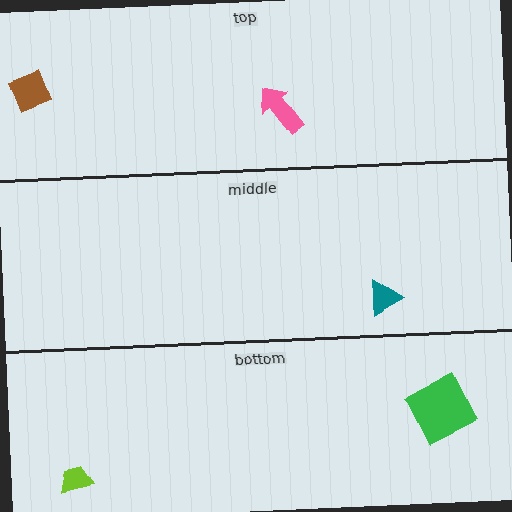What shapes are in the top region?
The pink arrow, the brown diamond.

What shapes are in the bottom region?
The green square, the lime trapezoid.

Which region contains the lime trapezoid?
The bottom region.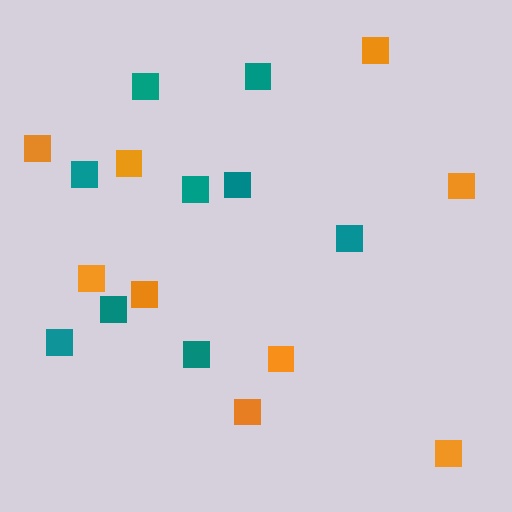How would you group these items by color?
There are 2 groups: one group of orange squares (9) and one group of teal squares (9).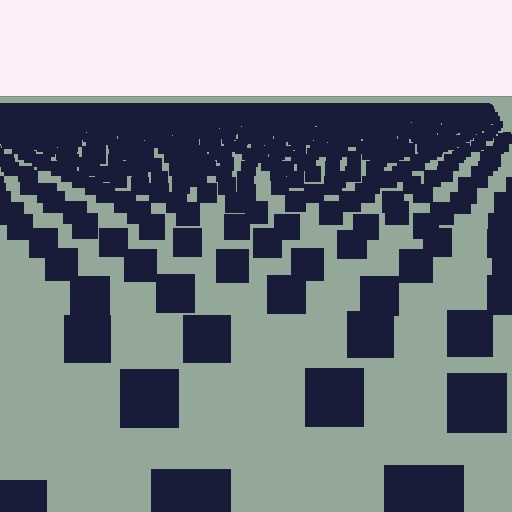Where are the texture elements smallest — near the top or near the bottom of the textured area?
Near the top.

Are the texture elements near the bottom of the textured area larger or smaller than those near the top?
Larger. Near the bottom, elements are closer to the viewer and appear at a bigger on-screen size.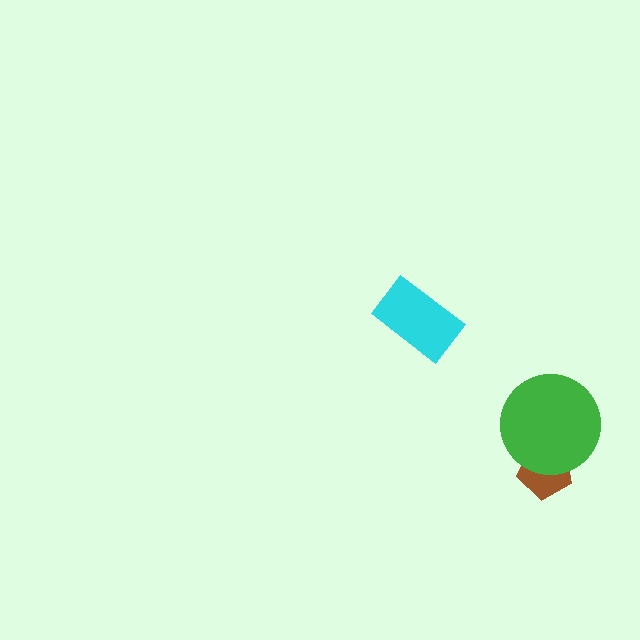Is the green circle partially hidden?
No, no other shape covers it.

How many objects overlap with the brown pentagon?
1 object overlaps with the brown pentagon.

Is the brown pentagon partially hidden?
Yes, it is partially covered by another shape.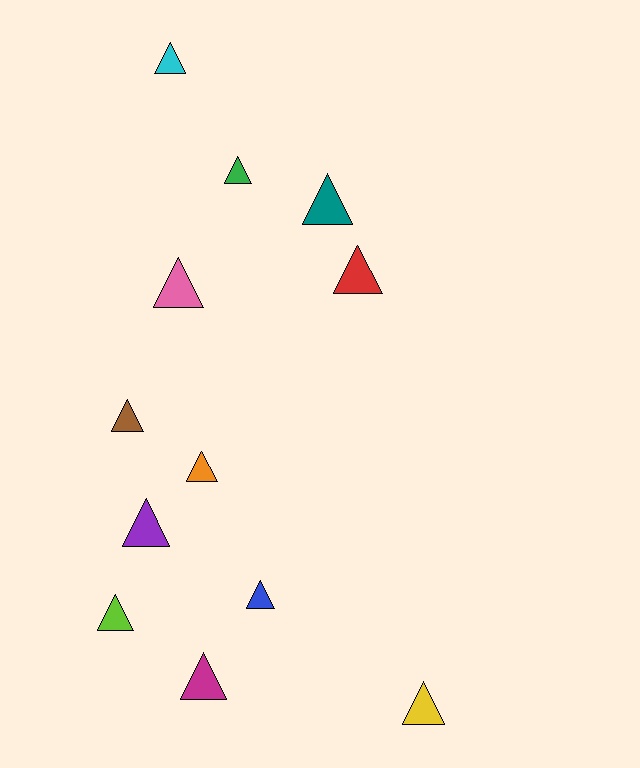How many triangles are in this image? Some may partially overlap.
There are 12 triangles.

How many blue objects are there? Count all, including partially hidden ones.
There is 1 blue object.